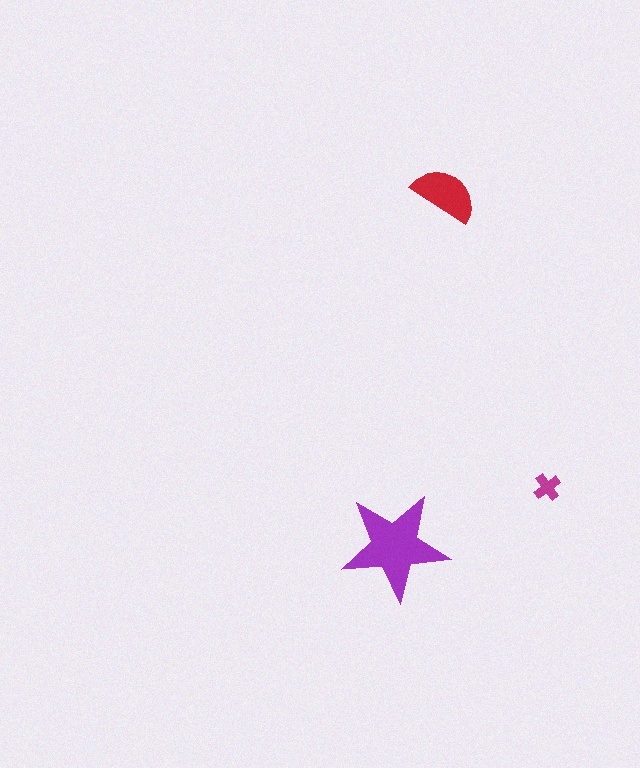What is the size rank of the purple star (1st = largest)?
1st.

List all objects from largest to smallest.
The purple star, the red semicircle, the magenta cross.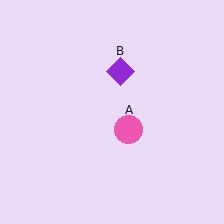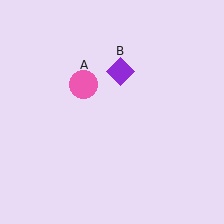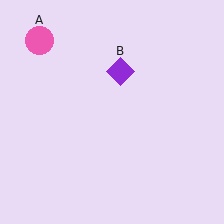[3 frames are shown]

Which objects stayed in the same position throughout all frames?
Purple diamond (object B) remained stationary.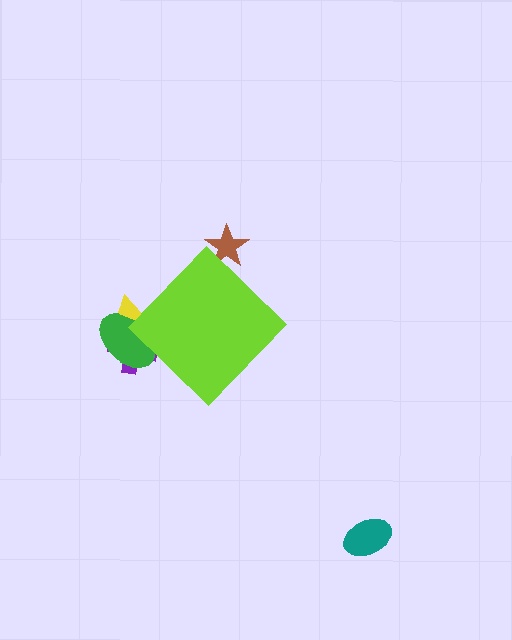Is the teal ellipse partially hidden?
No, the teal ellipse is fully visible.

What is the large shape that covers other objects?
A lime diamond.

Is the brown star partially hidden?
Yes, the brown star is partially hidden behind the lime diamond.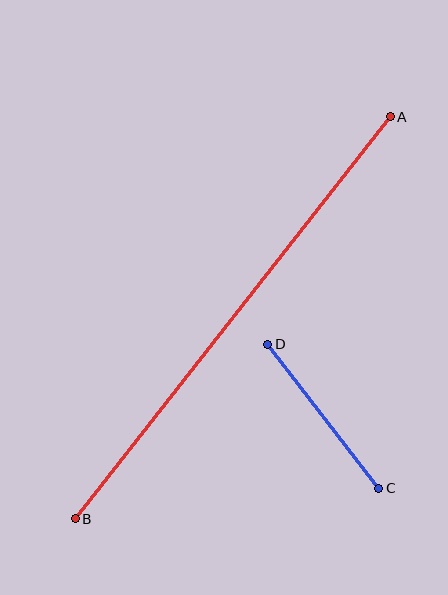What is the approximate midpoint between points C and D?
The midpoint is at approximately (323, 416) pixels.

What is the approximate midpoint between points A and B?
The midpoint is at approximately (233, 318) pixels.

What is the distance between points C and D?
The distance is approximately 182 pixels.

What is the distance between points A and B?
The distance is approximately 511 pixels.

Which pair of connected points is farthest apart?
Points A and B are farthest apart.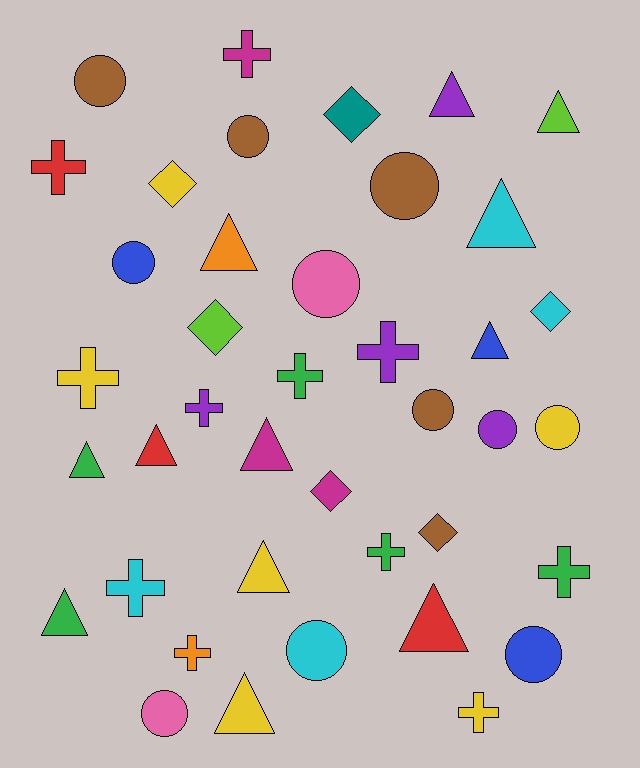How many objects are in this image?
There are 40 objects.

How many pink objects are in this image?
There are 2 pink objects.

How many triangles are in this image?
There are 12 triangles.